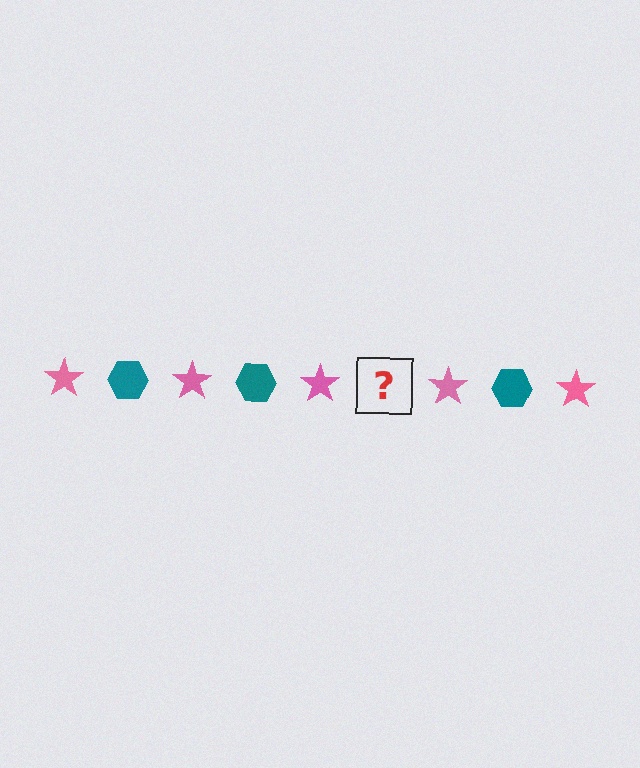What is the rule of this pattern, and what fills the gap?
The rule is that the pattern alternates between pink star and teal hexagon. The gap should be filled with a teal hexagon.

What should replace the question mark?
The question mark should be replaced with a teal hexagon.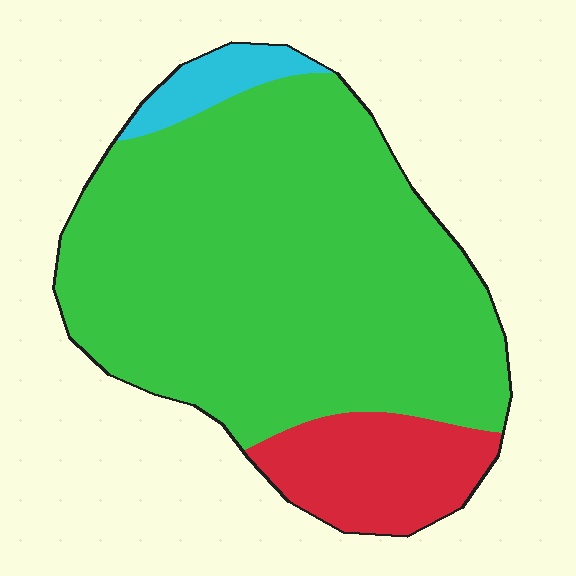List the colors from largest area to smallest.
From largest to smallest: green, red, cyan.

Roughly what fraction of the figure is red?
Red takes up about one sixth (1/6) of the figure.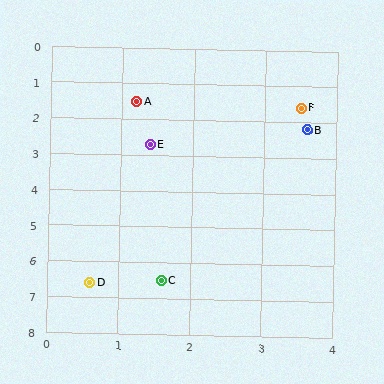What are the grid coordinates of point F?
Point F is at approximately (3.5, 1.6).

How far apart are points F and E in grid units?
Points F and E are about 2.4 grid units apart.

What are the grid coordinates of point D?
Point D is at approximately (0.6, 6.6).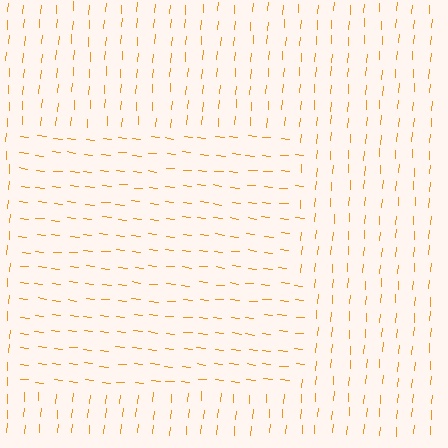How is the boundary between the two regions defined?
The boundary is defined purely by a change in line orientation (approximately 88 degrees difference). All lines are the same color and thickness.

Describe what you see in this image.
The image is filled with small orange line segments. A rectangle region in the image has lines oriented differently from the surrounding lines, creating a visible texture boundary.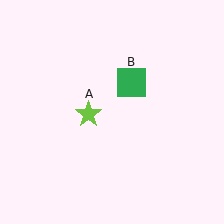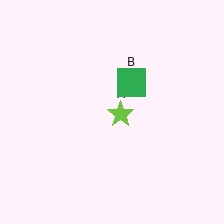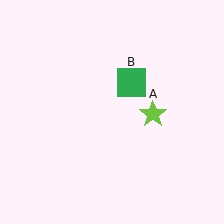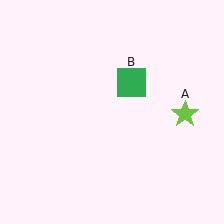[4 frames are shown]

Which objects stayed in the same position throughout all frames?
Green square (object B) remained stationary.